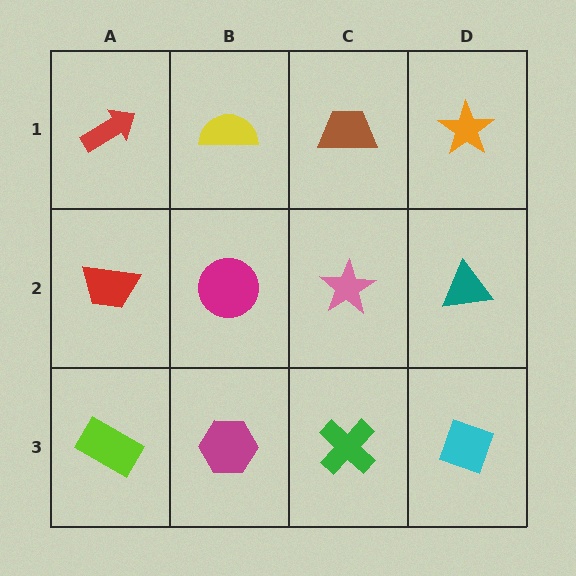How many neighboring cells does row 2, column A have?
3.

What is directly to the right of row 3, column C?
A cyan diamond.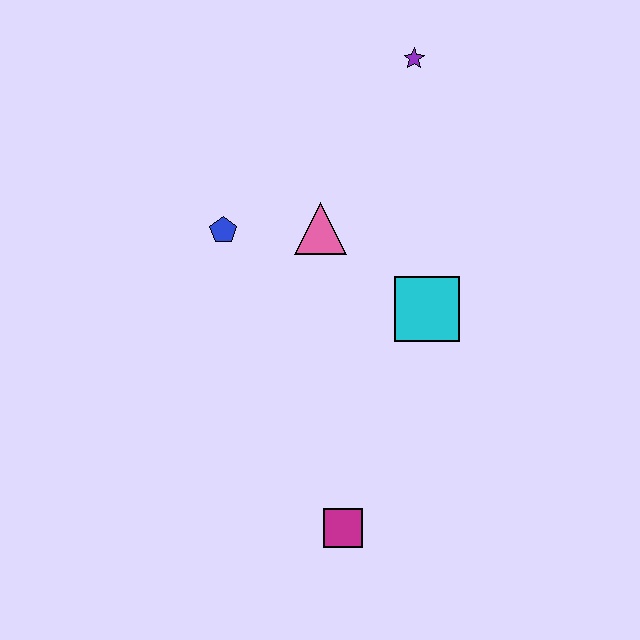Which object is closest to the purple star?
The pink triangle is closest to the purple star.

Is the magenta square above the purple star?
No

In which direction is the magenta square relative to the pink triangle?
The magenta square is below the pink triangle.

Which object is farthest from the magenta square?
The purple star is farthest from the magenta square.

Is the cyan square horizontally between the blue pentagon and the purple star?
No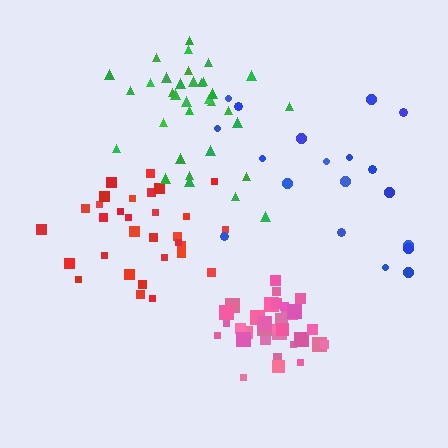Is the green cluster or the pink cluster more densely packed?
Pink.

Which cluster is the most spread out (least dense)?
Blue.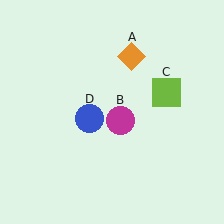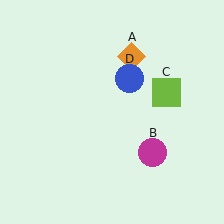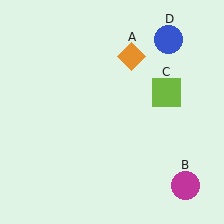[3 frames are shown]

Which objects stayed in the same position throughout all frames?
Orange diamond (object A) and lime square (object C) remained stationary.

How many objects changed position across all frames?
2 objects changed position: magenta circle (object B), blue circle (object D).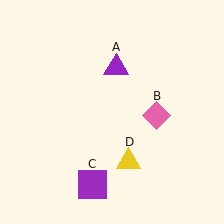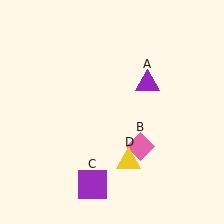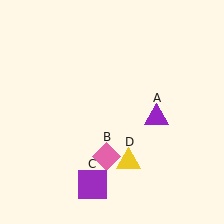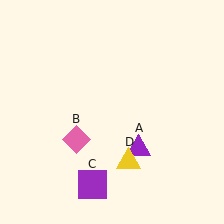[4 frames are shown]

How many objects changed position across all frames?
2 objects changed position: purple triangle (object A), pink diamond (object B).